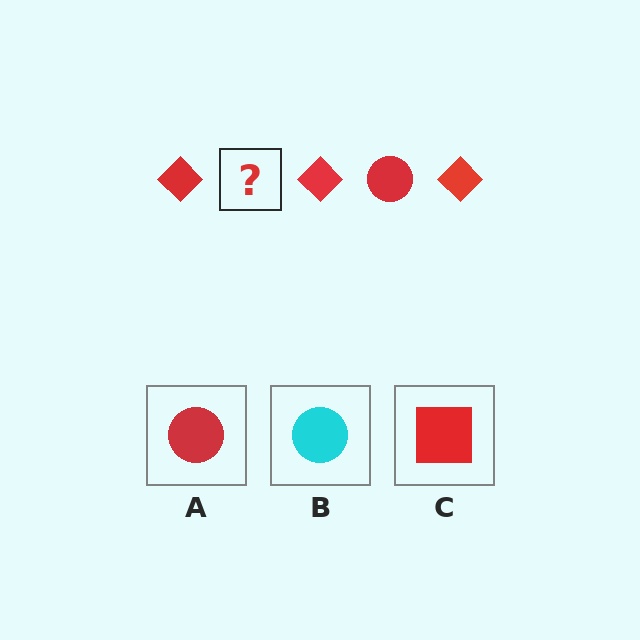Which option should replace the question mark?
Option A.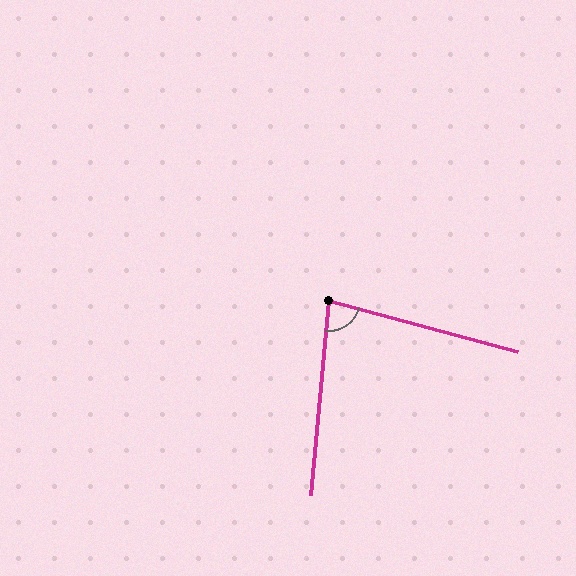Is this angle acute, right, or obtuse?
It is acute.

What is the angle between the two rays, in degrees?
Approximately 80 degrees.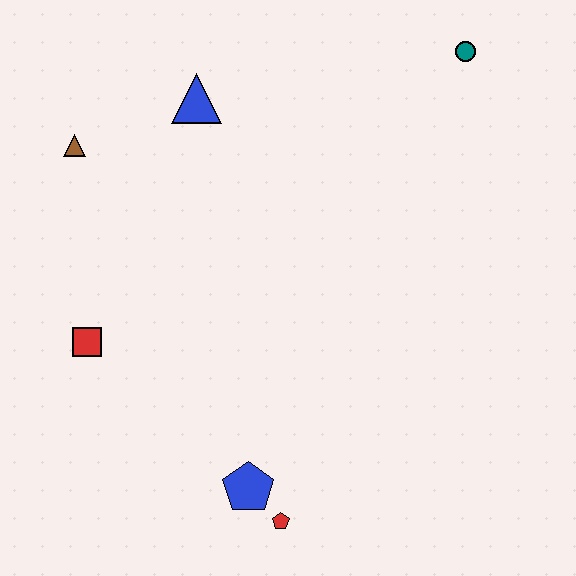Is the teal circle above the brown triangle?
Yes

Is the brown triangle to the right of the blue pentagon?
No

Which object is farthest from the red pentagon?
The teal circle is farthest from the red pentagon.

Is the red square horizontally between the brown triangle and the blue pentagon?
Yes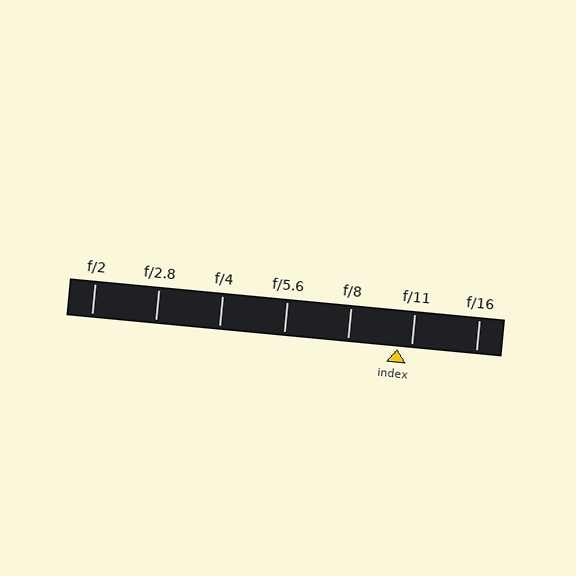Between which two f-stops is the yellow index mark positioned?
The index mark is between f/8 and f/11.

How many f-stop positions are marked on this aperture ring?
There are 7 f-stop positions marked.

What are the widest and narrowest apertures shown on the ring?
The widest aperture shown is f/2 and the narrowest is f/16.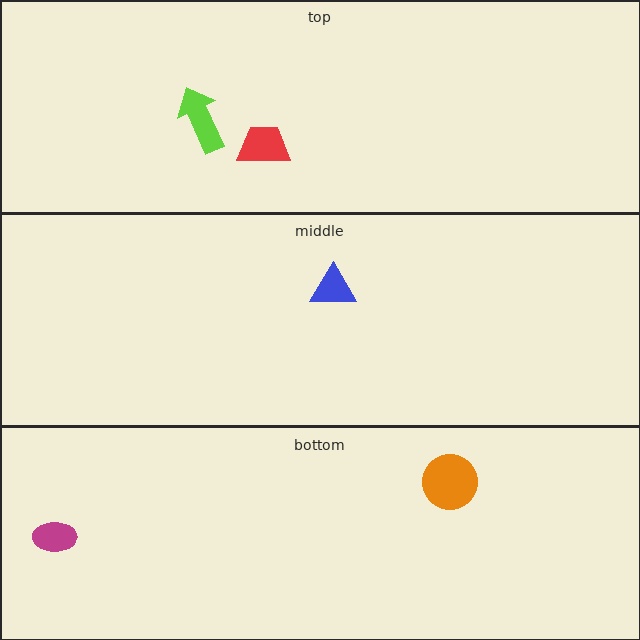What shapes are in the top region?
The red trapezoid, the lime arrow.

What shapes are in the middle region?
The blue triangle.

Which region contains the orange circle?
The bottom region.